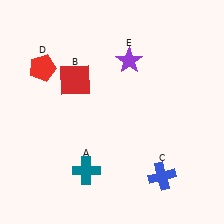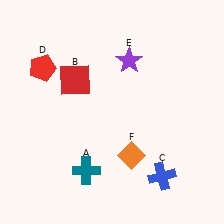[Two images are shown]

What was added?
An orange diamond (F) was added in Image 2.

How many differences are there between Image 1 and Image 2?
There is 1 difference between the two images.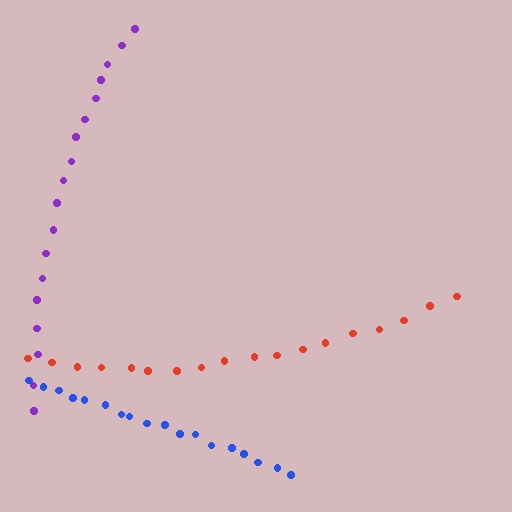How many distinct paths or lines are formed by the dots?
There are 3 distinct paths.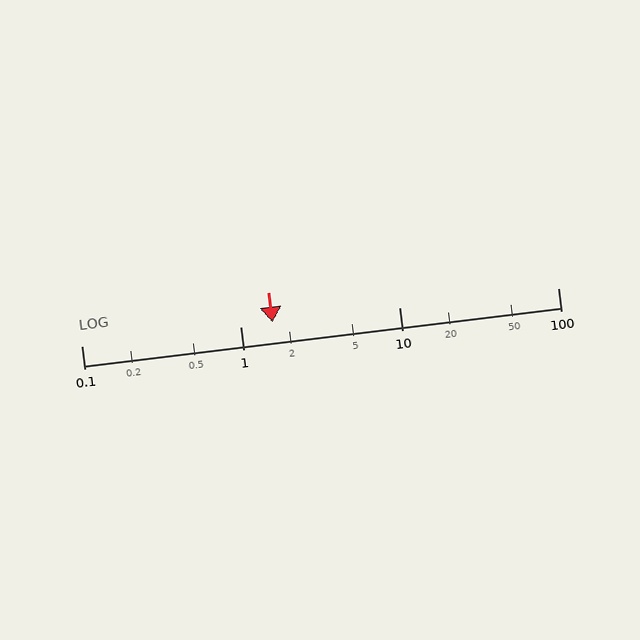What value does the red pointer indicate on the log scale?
The pointer indicates approximately 1.6.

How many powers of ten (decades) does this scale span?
The scale spans 3 decades, from 0.1 to 100.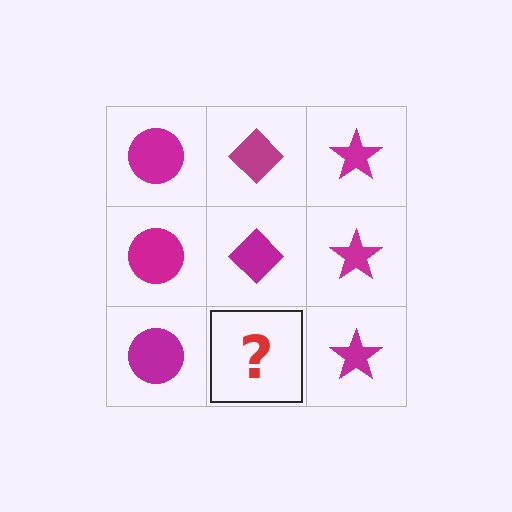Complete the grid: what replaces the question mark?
The question mark should be replaced with a magenta diamond.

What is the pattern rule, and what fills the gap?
The rule is that each column has a consistent shape. The gap should be filled with a magenta diamond.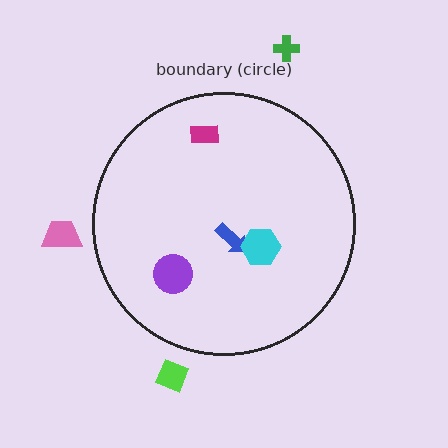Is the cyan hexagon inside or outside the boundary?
Inside.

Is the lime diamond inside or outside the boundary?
Outside.